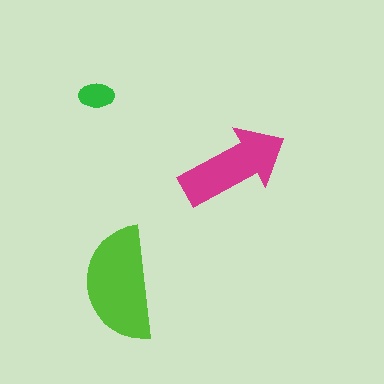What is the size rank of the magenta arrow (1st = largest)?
2nd.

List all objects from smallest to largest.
The green ellipse, the magenta arrow, the lime semicircle.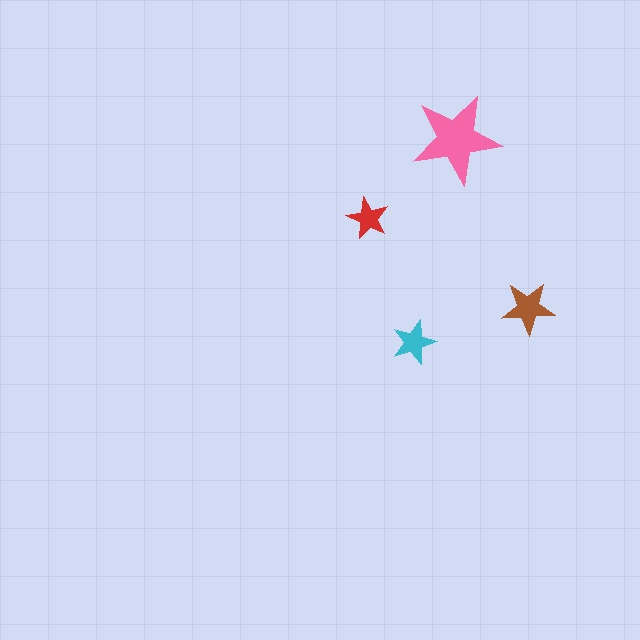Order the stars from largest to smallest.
the pink one, the brown one, the cyan one, the red one.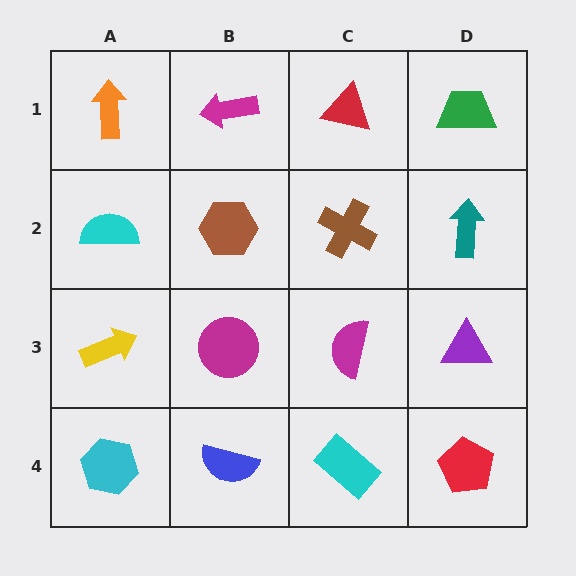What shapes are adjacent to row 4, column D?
A purple triangle (row 3, column D), a cyan rectangle (row 4, column C).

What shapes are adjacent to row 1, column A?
A cyan semicircle (row 2, column A), a magenta arrow (row 1, column B).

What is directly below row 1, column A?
A cyan semicircle.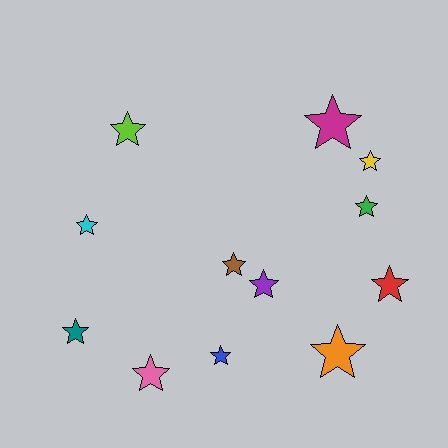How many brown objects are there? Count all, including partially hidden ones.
There is 1 brown object.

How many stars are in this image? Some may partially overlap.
There are 12 stars.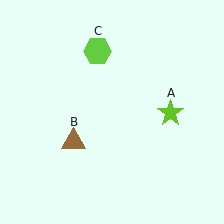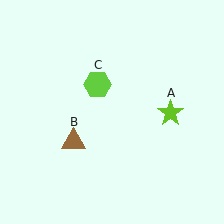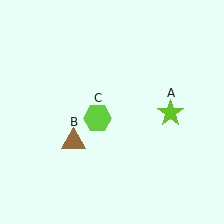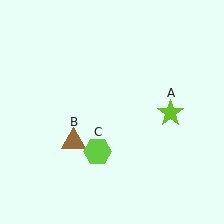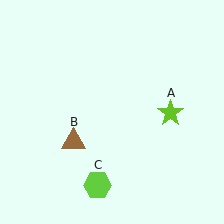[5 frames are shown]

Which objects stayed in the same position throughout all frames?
Lime star (object A) and brown triangle (object B) remained stationary.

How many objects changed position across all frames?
1 object changed position: lime hexagon (object C).